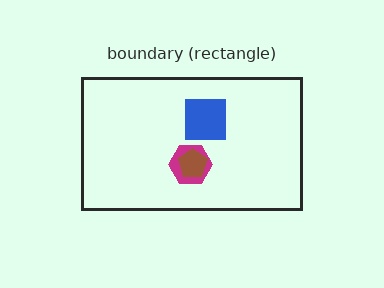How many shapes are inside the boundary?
3 inside, 0 outside.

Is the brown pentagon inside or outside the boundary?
Inside.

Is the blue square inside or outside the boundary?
Inside.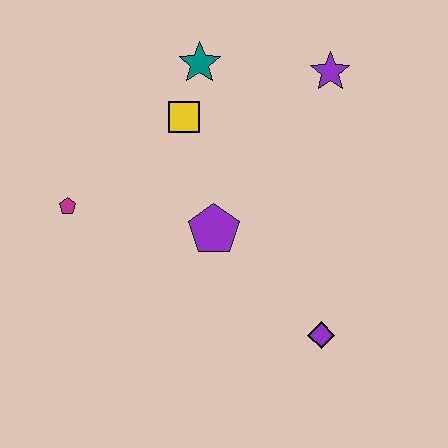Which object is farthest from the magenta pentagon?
The purple star is farthest from the magenta pentagon.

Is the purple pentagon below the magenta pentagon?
Yes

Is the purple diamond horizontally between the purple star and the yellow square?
Yes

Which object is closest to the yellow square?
The teal star is closest to the yellow square.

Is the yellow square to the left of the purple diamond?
Yes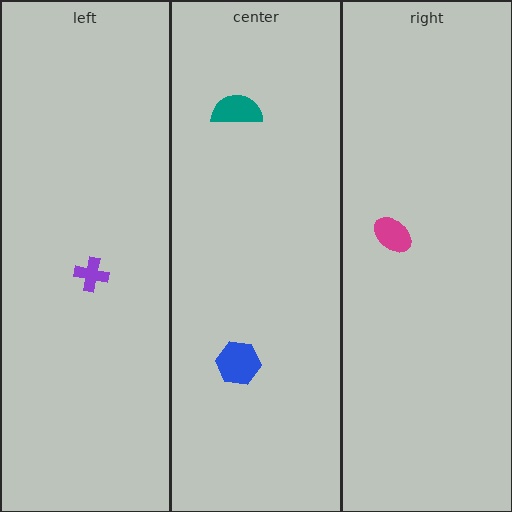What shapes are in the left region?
The purple cross.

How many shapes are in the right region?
1.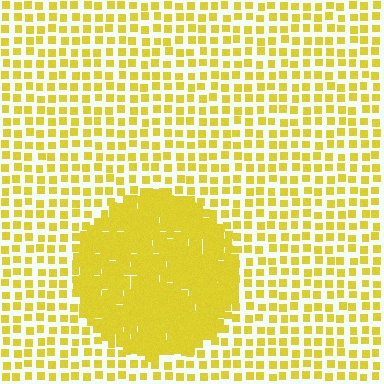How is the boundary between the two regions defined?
The boundary is defined by a change in element density (approximately 2.6x ratio). All elements are the same color, size, and shape.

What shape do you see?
I see a circle.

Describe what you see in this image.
The image contains small yellow elements arranged at two different densities. A circle-shaped region is visible where the elements are more densely packed than the surrounding area.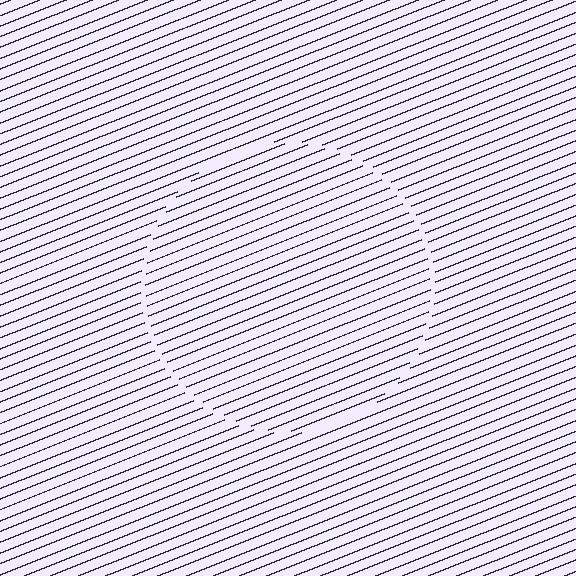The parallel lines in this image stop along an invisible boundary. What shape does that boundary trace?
An illusory circle. The interior of the shape contains the same grating, shifted by half a period — the contour is defined by the phase discontinuity where line-ends from the inner and outer gratings abut.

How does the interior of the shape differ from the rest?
The interior of the shape contains the same grating, shifted by half a period — the contour is defined by the phase discontinuity where line-ends from the inner and outer gratings abut.